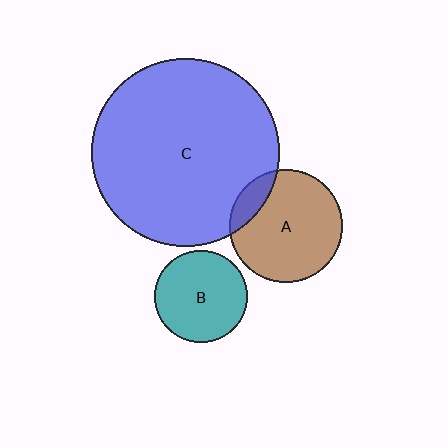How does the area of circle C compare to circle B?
Approximately 4.1 times.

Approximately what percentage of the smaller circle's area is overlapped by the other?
Approximately 15%.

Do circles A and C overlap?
Yes.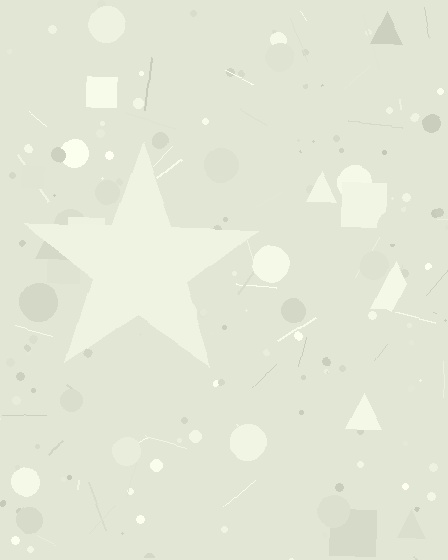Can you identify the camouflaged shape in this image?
The camouflaged shape is a star.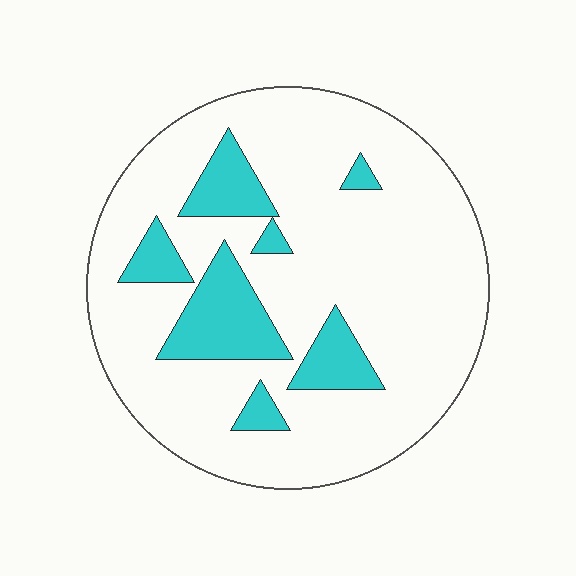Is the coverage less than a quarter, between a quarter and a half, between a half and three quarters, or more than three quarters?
Less than a quarter.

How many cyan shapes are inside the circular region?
7.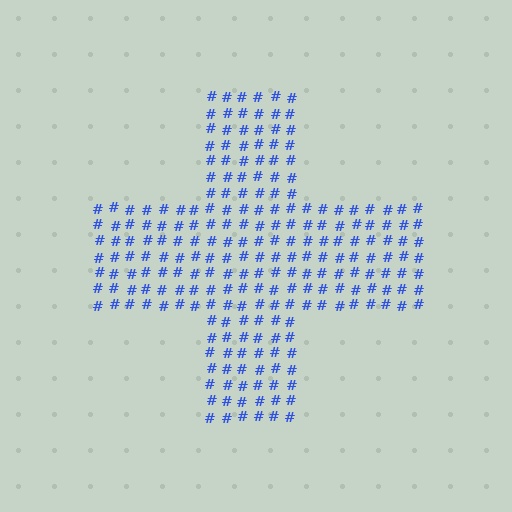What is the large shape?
The large shape is a cross.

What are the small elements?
The small elements are hash symbols.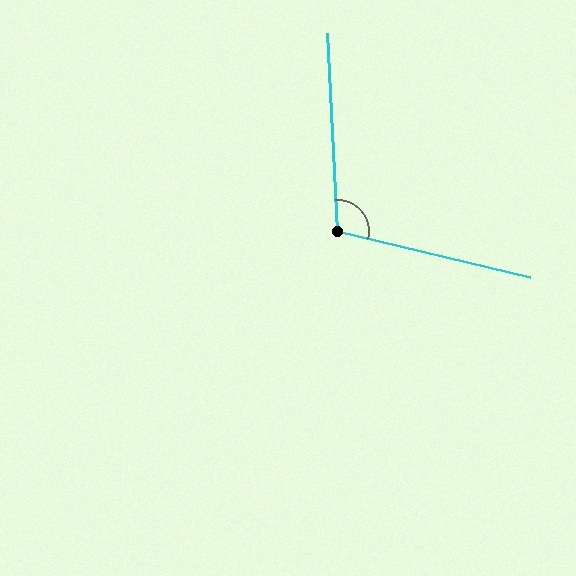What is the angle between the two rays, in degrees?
Approximately 106 degrees.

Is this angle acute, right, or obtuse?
It is obtuse.